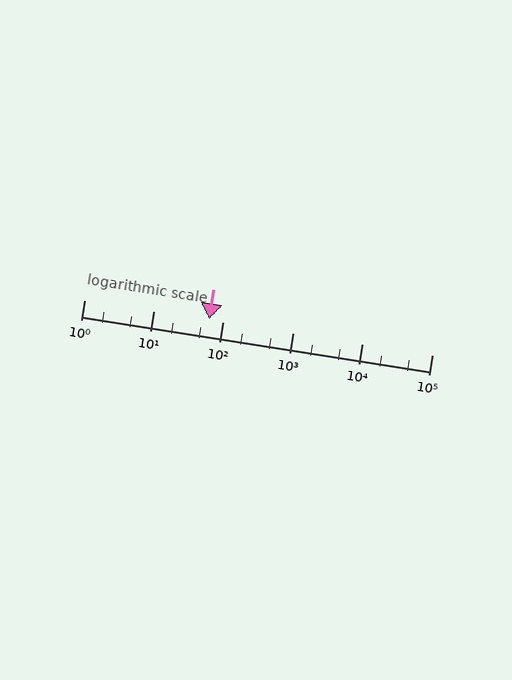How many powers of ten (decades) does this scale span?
The scale spans 5 decades, from 1 to 100000.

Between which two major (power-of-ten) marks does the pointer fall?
The pointer is between 10 and 100.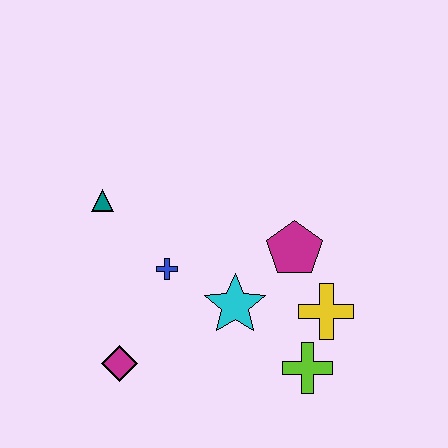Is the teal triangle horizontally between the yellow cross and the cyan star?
No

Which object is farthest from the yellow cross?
The teal triangle is farthest from the yellow cross.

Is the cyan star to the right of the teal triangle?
Yes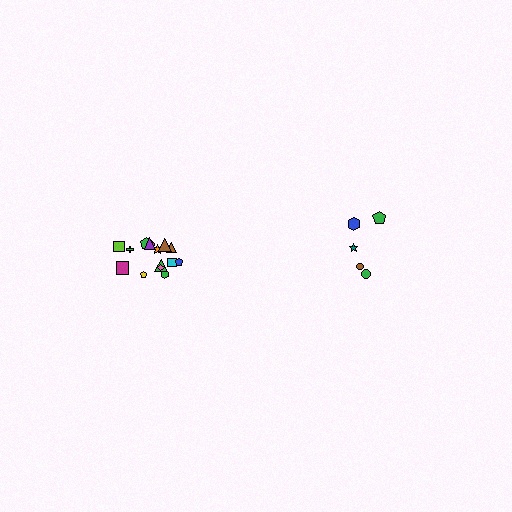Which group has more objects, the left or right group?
The left group.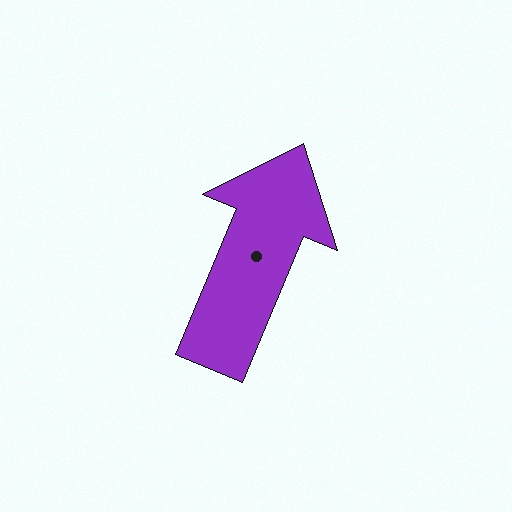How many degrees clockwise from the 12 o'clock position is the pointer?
Approximately 23 degrees.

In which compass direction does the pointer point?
Northeast.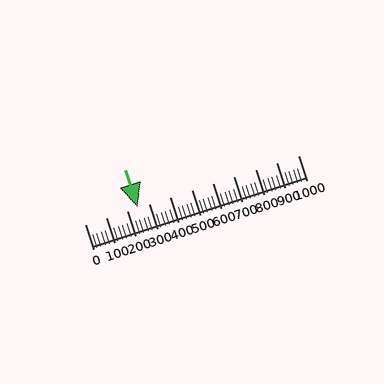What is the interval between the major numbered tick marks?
The major tick marks are spaced 100 units apart.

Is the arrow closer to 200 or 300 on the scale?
The arrow is closer to 200.